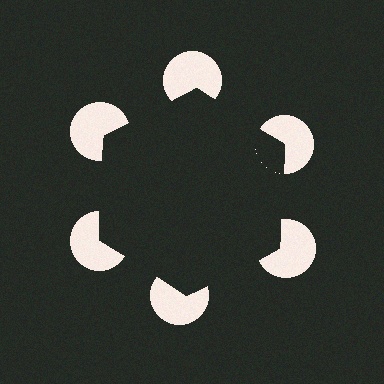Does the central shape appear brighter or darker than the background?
It typically appears slightly darker than the background, even though no actual brightness change is drawn.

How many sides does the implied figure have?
6 sides.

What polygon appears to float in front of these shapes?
An illusory hexagon — its edges are inferred from the aligned wedge cuts in the pac-man discs, not physically drawn.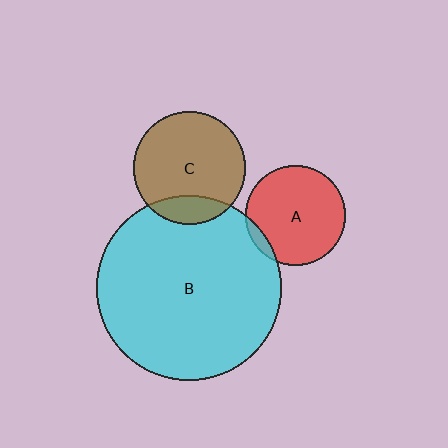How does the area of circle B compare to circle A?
Approximately 3.4 times.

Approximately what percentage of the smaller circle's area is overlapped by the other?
Approximately 15%.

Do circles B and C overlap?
Yes.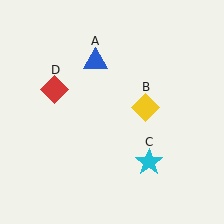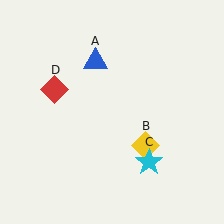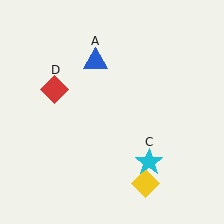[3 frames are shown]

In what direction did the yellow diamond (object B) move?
The yellow diamond (object B) moved down.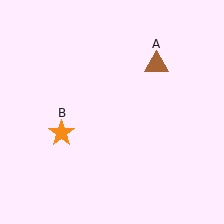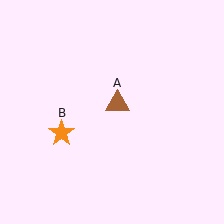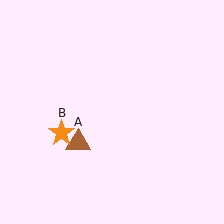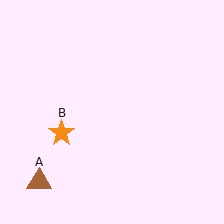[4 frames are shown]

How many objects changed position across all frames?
1 object changed position: brown triangle (object A).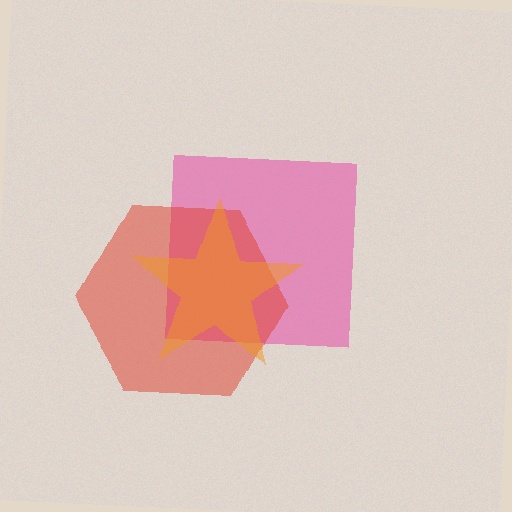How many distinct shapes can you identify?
There are 3 distinct shapes: a pink square, a red hexagon, an orange star.